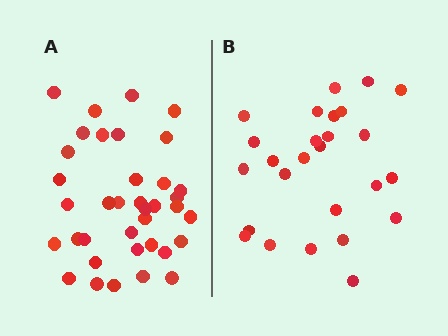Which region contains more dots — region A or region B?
Region A (the left region) has more dots.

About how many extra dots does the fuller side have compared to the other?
Region A has roughly 12 or so more dots than region B.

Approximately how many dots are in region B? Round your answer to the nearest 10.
About 30 dots. (The exact count is 26, which rounds to 30.)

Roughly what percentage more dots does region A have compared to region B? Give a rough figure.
About 40% more.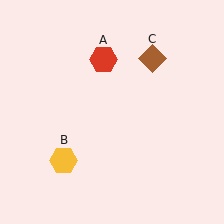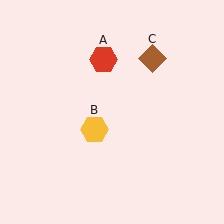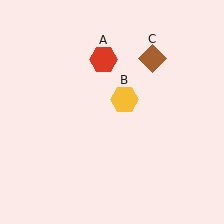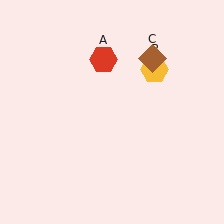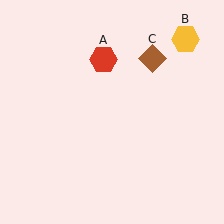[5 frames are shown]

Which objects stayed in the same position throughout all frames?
Red hexagon (object A) and brown diamond (object C) remained stationary.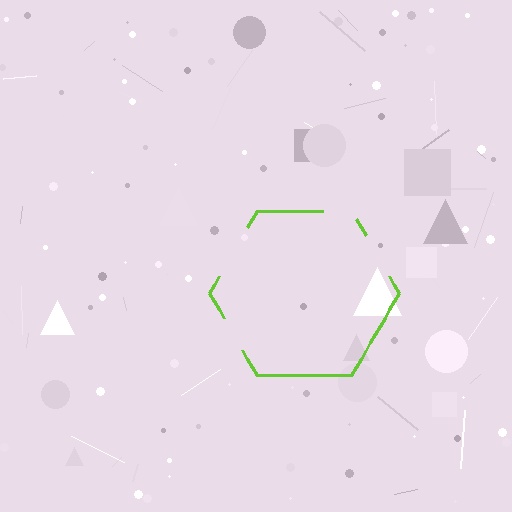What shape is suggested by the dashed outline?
The dashed outline suggests a hexagon.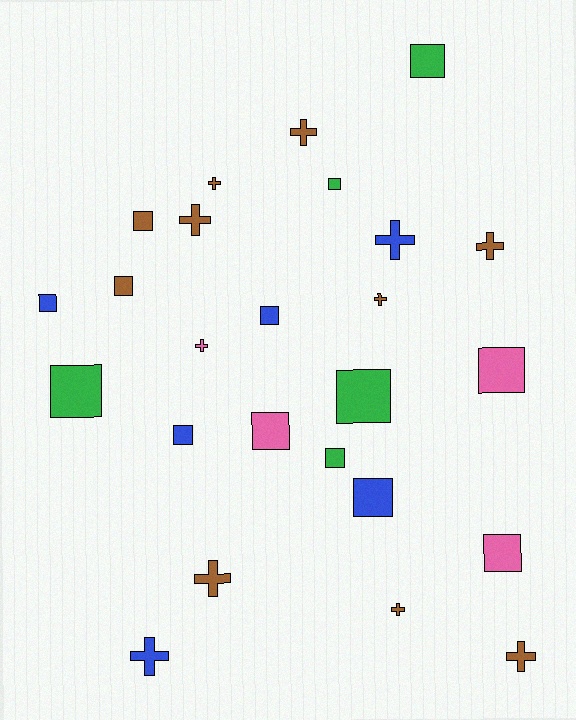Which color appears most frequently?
Brown, with 10 objects.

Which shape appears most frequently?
Square, with 14 objects.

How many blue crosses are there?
There are 2 blue crosses.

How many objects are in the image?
There are 25 objects.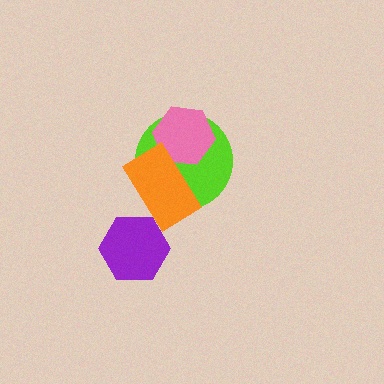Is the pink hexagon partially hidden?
Yes, it is partially covered by another shape.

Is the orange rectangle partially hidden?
No, no other shape covers it.